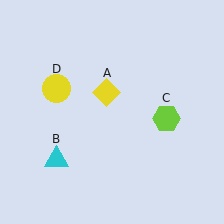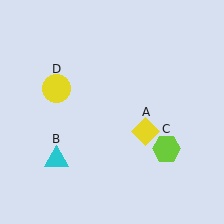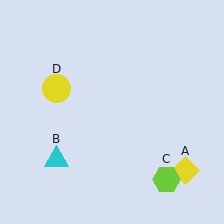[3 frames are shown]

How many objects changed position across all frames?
2 objects changed position: yellow diamond (object A), lime hexagon (object C).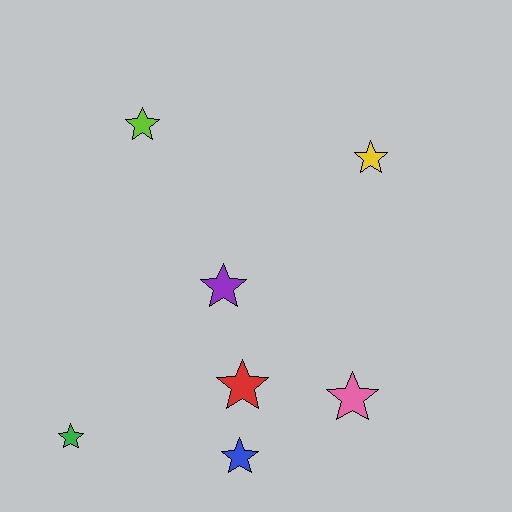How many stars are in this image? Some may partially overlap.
There are 7 stars.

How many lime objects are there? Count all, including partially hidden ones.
There is 1 lime object.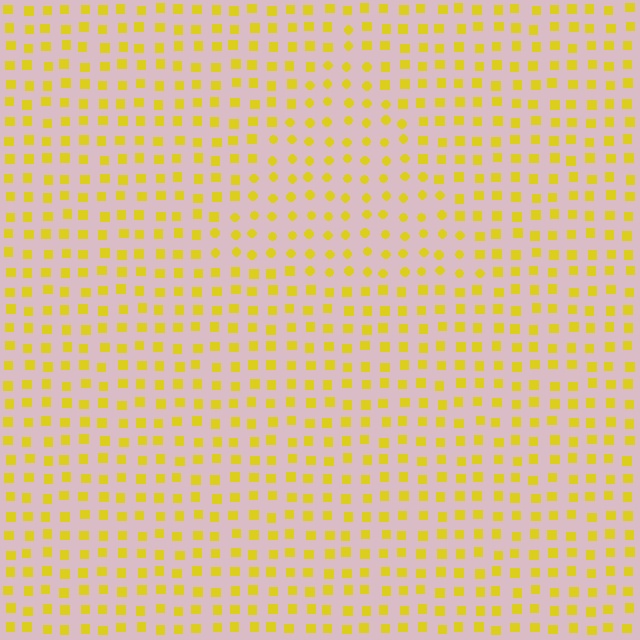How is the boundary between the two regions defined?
The boundary is defined by a change in element shape: circles inside vs. squares outside. All elements share the same color and spacing.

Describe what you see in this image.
The image is filled with small yellow elements arranged in a uniform grid. A triangle-shaped region contains circles, while the surrounding area contains squares. The boundary is defined purely by the change in element shape.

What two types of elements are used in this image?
The image uses circles inside the triangle region and squares outside it.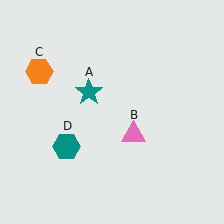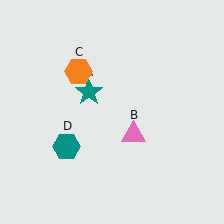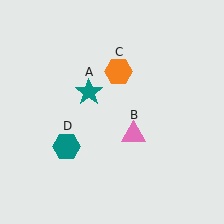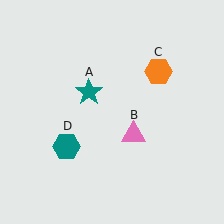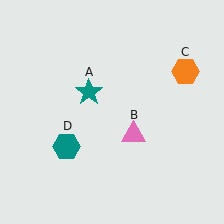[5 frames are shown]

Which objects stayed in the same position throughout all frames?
Teal star (object A) and pink triangle (object B) and teal hexagon (object D) remained stationary.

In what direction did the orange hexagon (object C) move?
The orange hexagon (object C) moved right.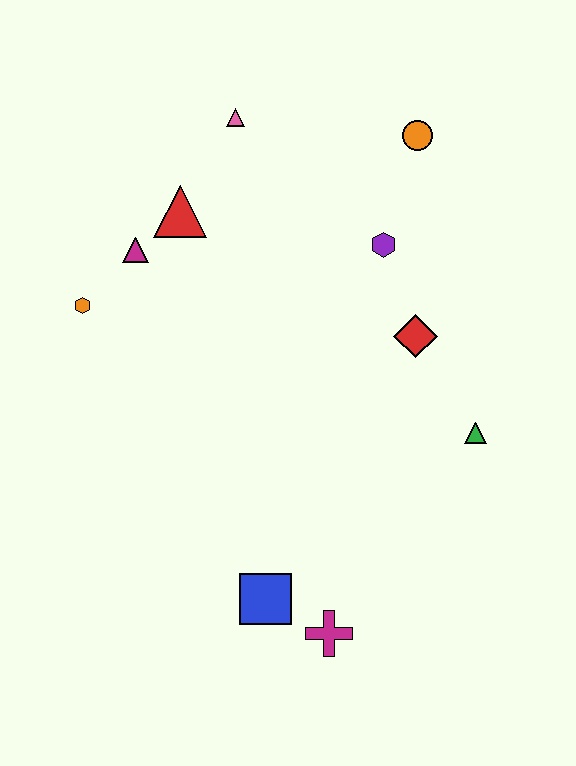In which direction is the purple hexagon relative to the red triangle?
The purple hexagon is to the right of the red triangle.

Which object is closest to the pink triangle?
The red triangle is closest to the pink triangle.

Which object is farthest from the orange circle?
The magenta cross is farthest from the orange circle.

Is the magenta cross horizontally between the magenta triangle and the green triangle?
Yes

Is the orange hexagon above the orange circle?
No